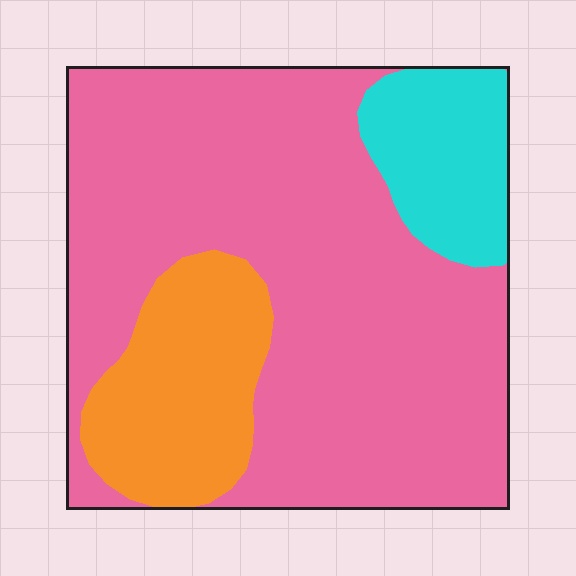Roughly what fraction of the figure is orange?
Orange covers around 20% of the figure.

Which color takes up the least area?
Cyan, at roughly 10%.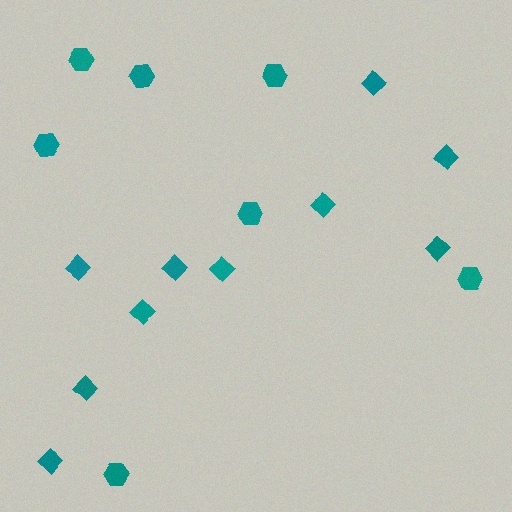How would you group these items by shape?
There are 2 groups: one group of diamonds (10) and one group of hexagons (7).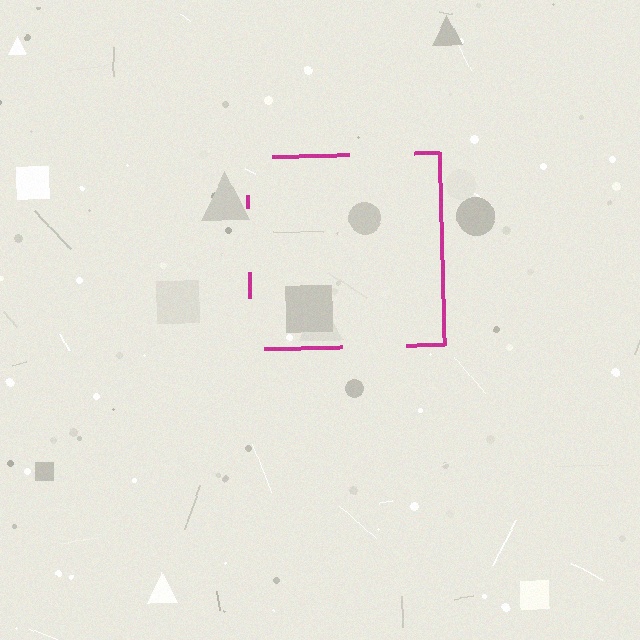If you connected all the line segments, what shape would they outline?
They would outline a square.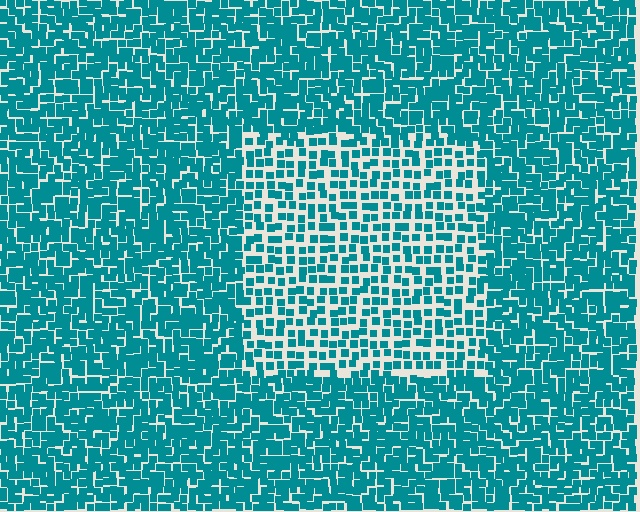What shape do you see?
I see a rectangle.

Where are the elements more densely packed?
The elements are more densely packed outside the rectangle boundary.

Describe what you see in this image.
The image contains small teal elements arranged at two different densities. A rectangle-shaped region is visible where the elements are less densely packed than the surrounding area.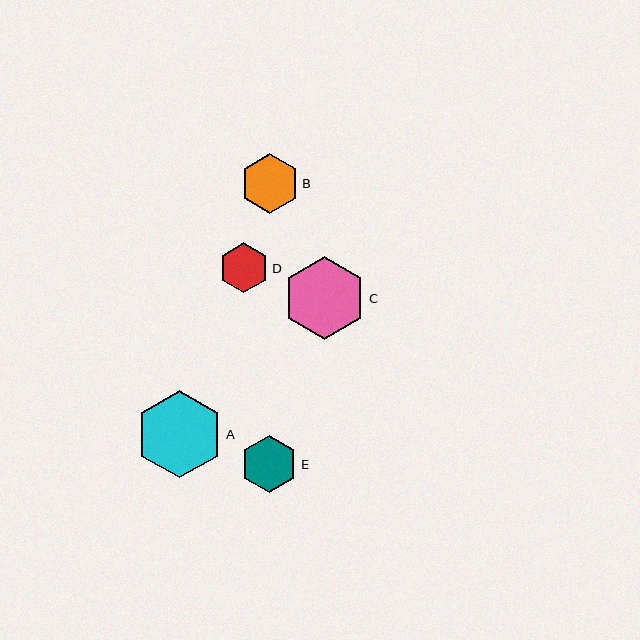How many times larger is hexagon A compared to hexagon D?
Hexagon A is approximately 1.8 times the size of hexagon D.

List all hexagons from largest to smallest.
From largest to smallest: A, C, B, E, D.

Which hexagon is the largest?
Hexagon A is the largest with a size of approximately 87 pixels.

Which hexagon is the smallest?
Hexagon D is the smallest with a size of approximately 50 pixels.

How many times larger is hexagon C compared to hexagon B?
Hexagon C is approximately 1.4 times the size of hexagon B.